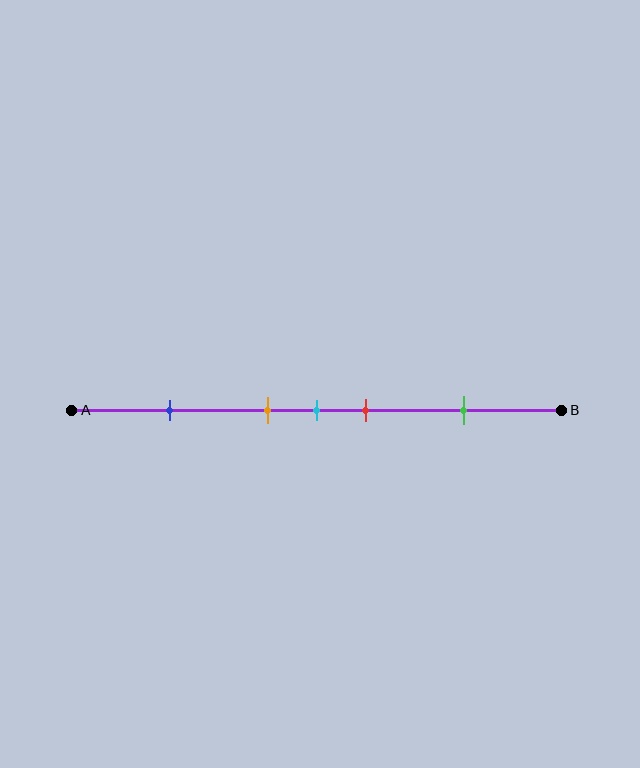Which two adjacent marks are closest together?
The orange and cyan marks are the closest adjacent pair.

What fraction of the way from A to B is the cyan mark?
The cyan mark is approximately 50% (0.5) of the way from A to B.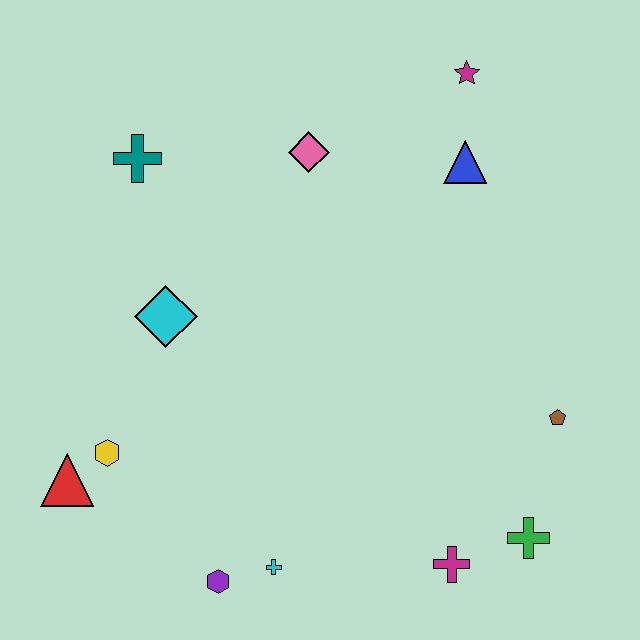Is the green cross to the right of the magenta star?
Yes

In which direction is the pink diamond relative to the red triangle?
The pink diamond is above the red triangle.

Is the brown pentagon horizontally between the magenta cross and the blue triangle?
No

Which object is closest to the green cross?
The magenta cross is closest to the green cross.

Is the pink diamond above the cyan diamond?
Yes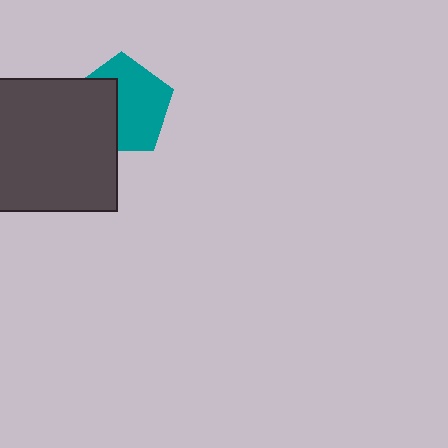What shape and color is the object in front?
The object in front is a dark gray square.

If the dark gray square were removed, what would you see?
You would see the complete teal pentagon.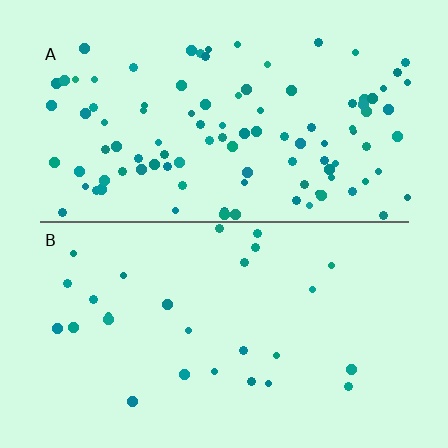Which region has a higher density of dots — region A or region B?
A (the top).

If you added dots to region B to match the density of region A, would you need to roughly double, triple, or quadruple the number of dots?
Approximately quadruple.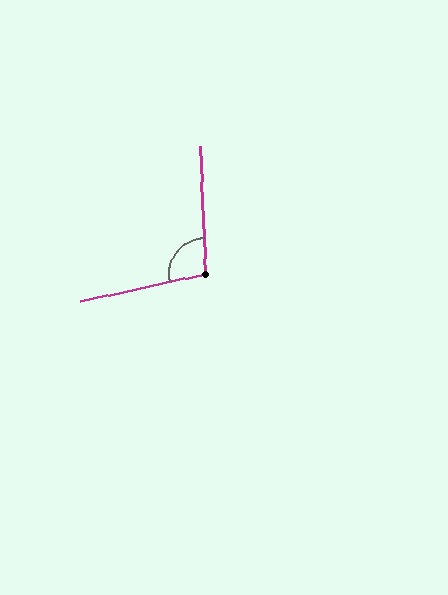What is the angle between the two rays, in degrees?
Approximately 100 degrees.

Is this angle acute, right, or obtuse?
It is obtuse.